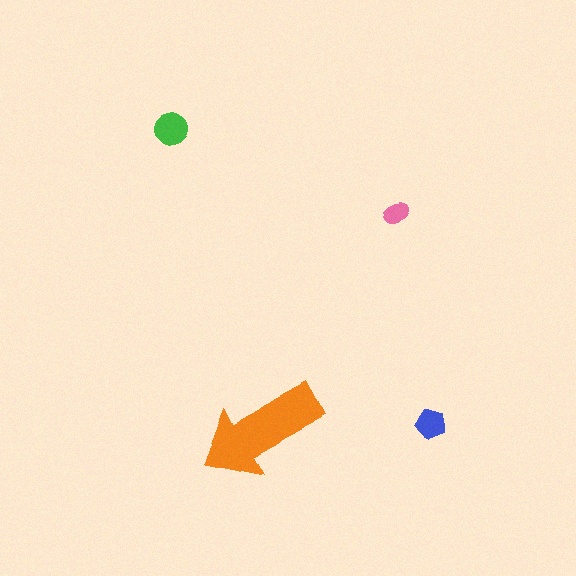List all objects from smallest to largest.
The pink ellipse, the blue pentagon, the green circle, the orange arrow.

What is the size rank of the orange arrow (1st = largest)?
1st.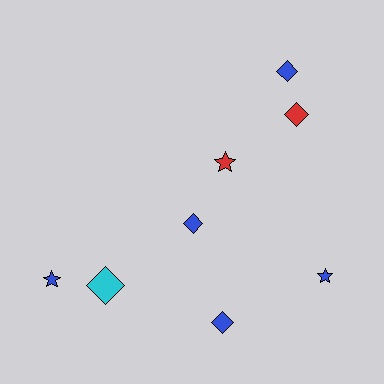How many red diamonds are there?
There is 1 red diamond.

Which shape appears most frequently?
Diamond, with 5 objects.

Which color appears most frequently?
Blue, with 5 objects.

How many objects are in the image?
There are 8 objects.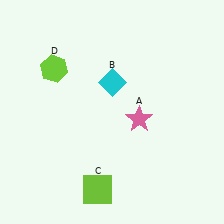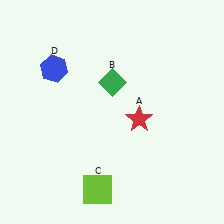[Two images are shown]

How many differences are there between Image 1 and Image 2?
There are 3 differences between the two images.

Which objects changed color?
A changed from pink to red. B changed from cyan to green. D changed from lime to blue.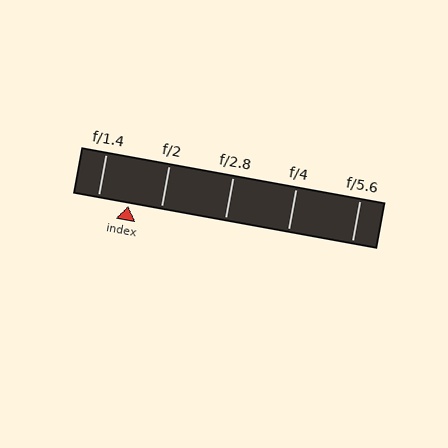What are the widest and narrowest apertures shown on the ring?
The widest aperture shown is f/1.4 and the narrowest is f/5.6.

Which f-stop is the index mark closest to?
The index mark is closest to f/1.4.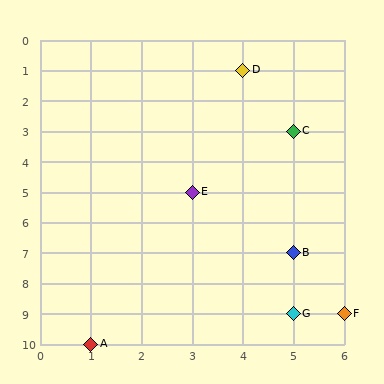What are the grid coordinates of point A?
Point A is at grid coordinates (1, 10).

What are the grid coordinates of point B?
Point B is at grid coordinates (5, 7).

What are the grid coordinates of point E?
Point E is at grid coordinates (3, 5).